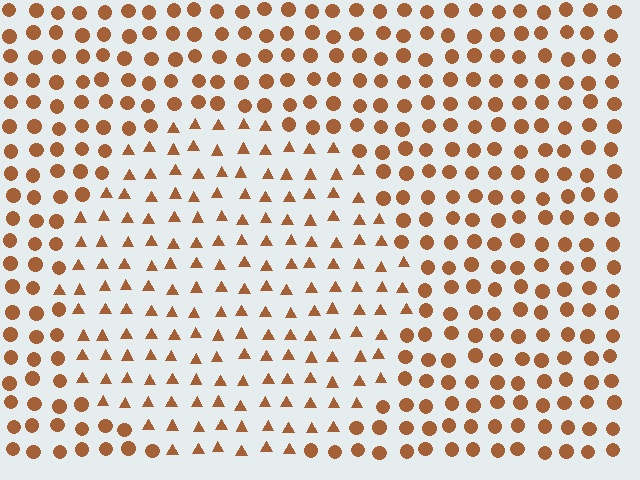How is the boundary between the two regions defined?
The boundary is defined by a change in element shape: triangles inside vs. circles outside. All elements share the same color and spacing.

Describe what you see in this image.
The image is filled with small brown elements arranged in a uniform grid. A circle-shaped region contains triangles, while the surrounding area contains circles. The boundary is defined purely by the change in element shape.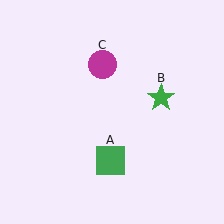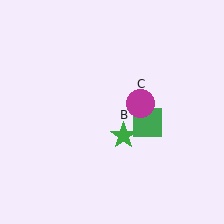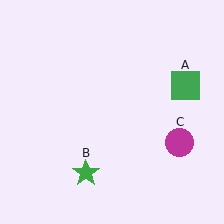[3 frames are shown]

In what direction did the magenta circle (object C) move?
The magenta circle (object C) moved down and to the right.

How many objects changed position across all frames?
3 objects changed position: green square (object A), green star (object B), magenta circle (object C).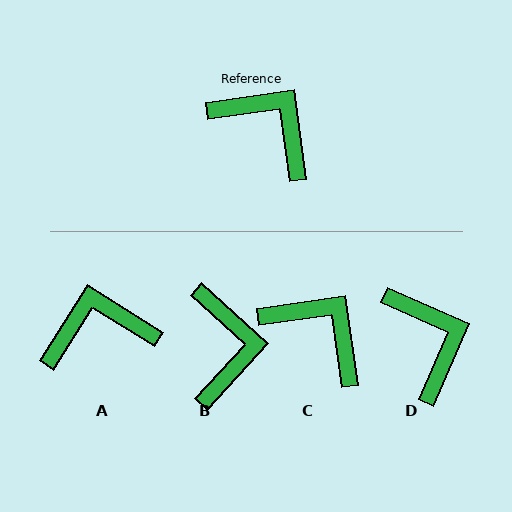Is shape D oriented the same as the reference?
No, it is off by about 32 degrees.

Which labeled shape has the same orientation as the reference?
C.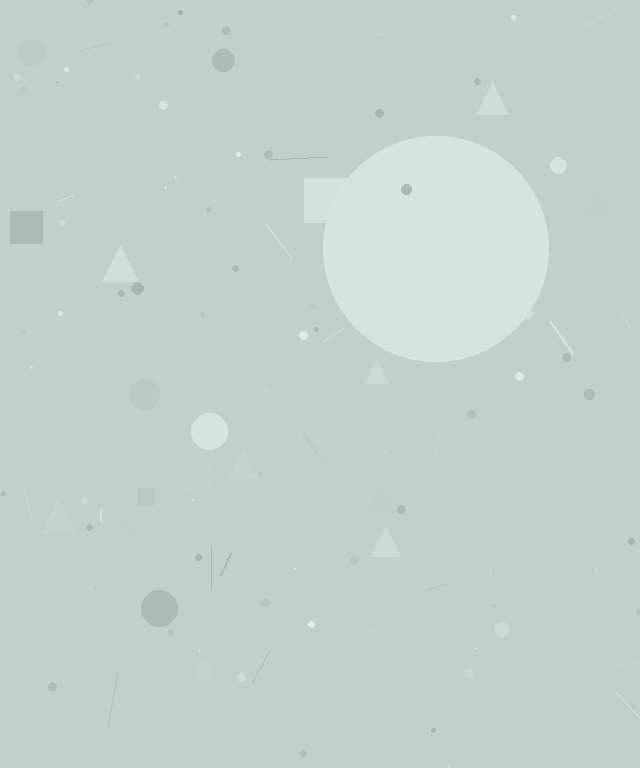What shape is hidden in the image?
A circle is hidden in the image.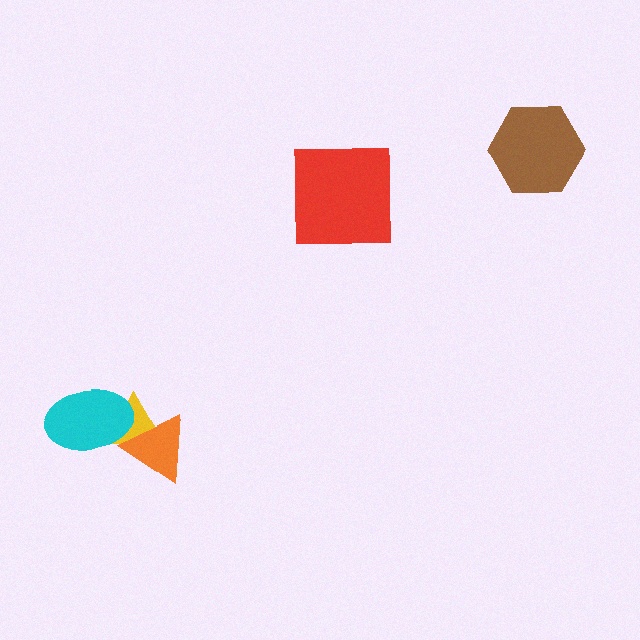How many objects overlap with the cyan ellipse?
2 objects overlap with the cyan ellipse.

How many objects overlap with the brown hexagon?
0 objects overlap with the brown hexagon.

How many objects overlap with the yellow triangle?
2 objects overlap with the yellow triangle.